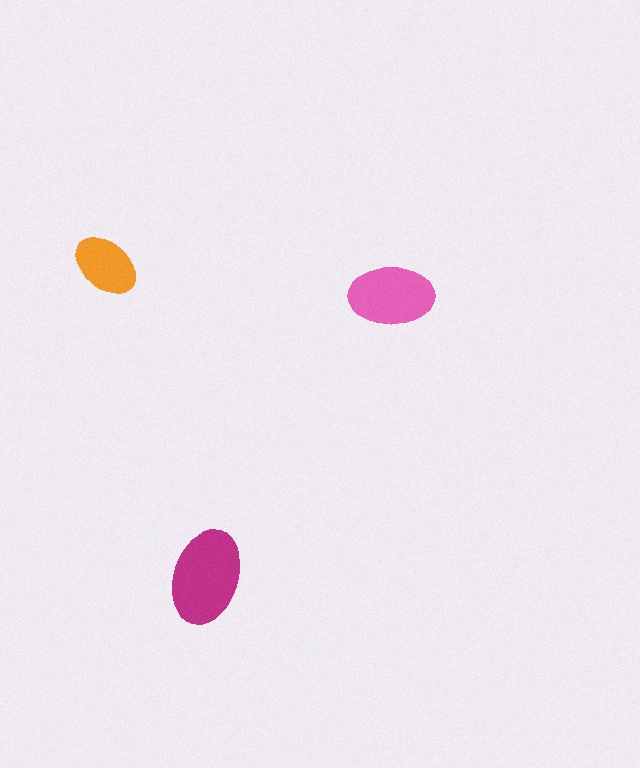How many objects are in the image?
There are 3 objects in the image.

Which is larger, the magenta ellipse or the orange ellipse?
The magenta one.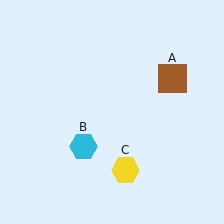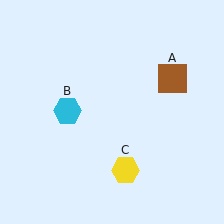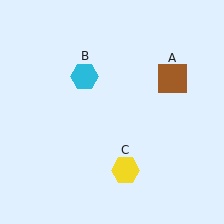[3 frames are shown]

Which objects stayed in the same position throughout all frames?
Brown square (object A) and yellow hexagon (object C) remained stationary.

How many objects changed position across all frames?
1 object changed position: cyan hexagon (object B).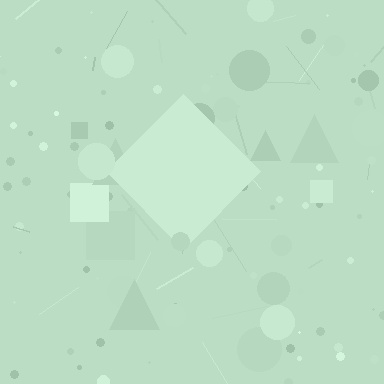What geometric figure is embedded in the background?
A diamond is embedded in the background.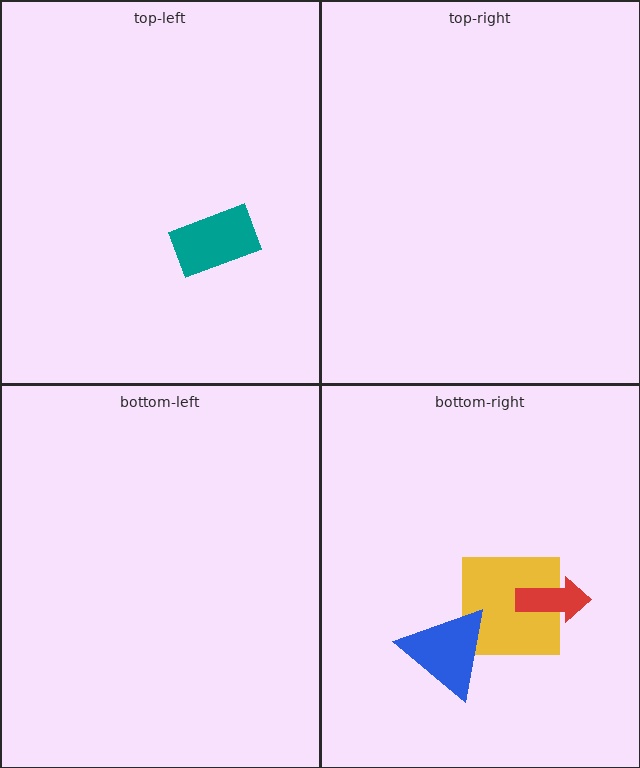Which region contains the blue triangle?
The bottom-right region.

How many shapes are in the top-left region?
1.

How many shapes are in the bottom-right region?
3.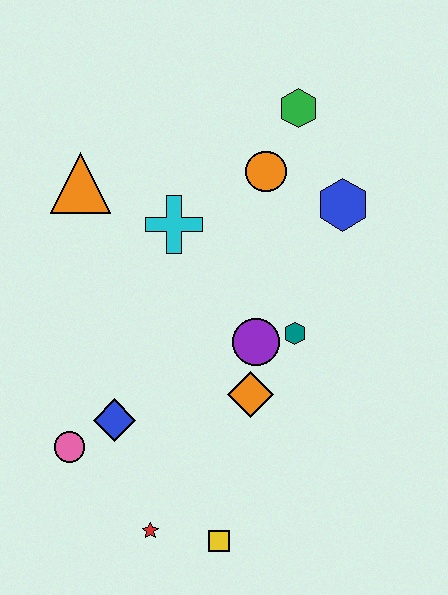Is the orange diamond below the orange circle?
Yes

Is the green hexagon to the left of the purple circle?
No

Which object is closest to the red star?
The yellow square is closest to the red star.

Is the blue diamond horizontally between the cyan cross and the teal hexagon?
No